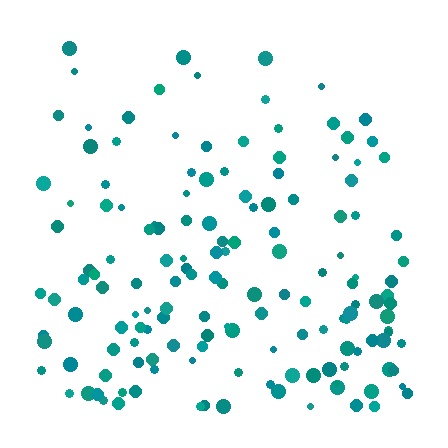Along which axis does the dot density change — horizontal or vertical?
Vertical.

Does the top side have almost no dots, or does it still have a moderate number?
Still a moderate number, just noticeably fewer than the bottom.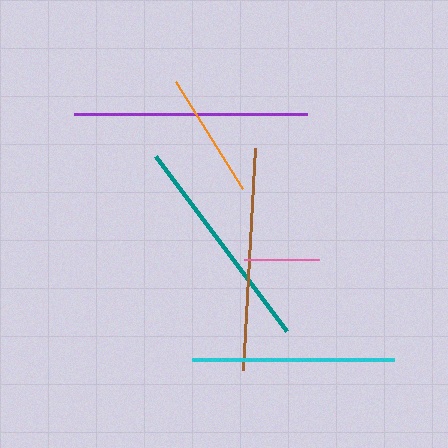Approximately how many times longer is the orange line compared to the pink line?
The orange line is approximately 1.7 times the length of the pink line.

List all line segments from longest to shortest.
From longest to shortest: purple, brown, teal, cyan, orange, pink.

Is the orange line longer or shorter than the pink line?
The orange line is longer than the pink line.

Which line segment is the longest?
The purple line is the longest at approximately 233 pixels.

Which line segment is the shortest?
The pink line is the shortest at approximately 75 pixels.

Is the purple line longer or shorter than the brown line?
The purple line is longer than the brown line.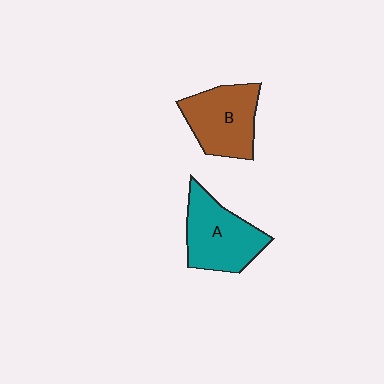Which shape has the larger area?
Shape A (teal).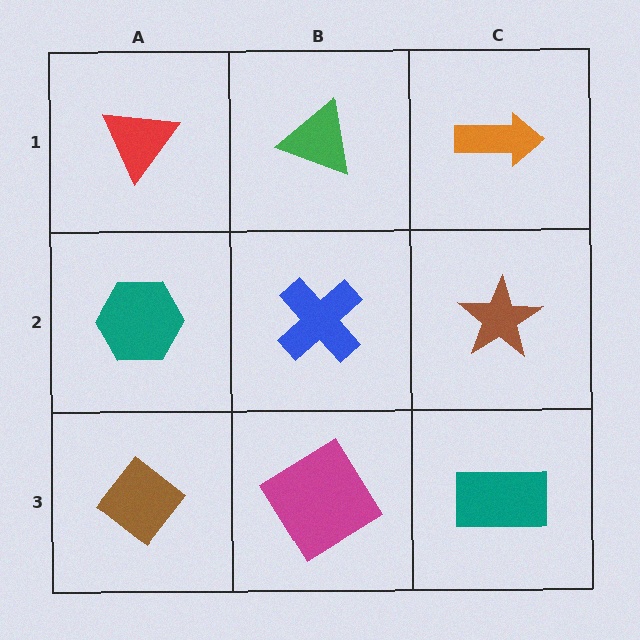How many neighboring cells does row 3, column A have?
2.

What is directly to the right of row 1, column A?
A green triangle.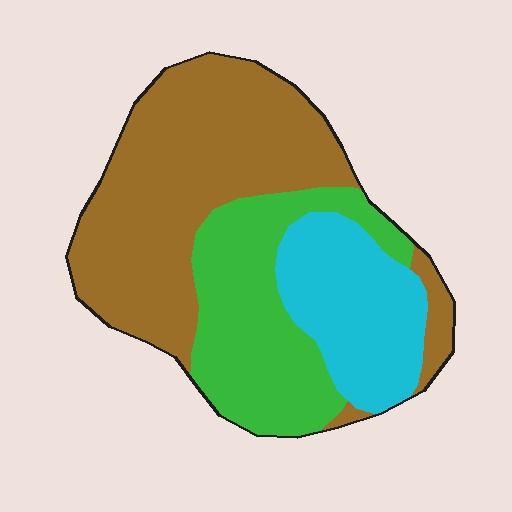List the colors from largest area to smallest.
From largest to smallest: brown, green, cyan.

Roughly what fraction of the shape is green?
Green takes up about one quarter (1/4) of the shape.